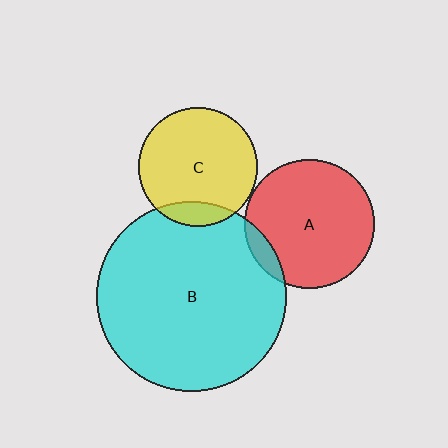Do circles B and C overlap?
Yes.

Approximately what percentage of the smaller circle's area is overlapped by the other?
Approximately 10%.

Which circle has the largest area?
Circle B (cyan).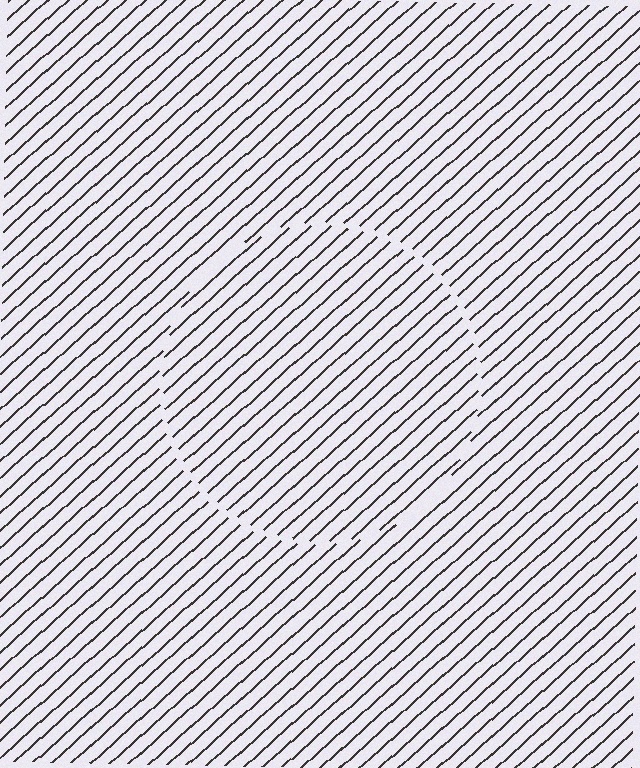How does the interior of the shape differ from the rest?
The interior of the shape contains the same grating, shifted by half a period — the contour is defined by the phase discontinuity where line-ends from the inner and outer gratings abut.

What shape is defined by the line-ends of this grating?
An illusory circle. The interior of the shape contains the same grating, shifted by half a period — the contour is defined by the phase discontinuity where line-ends from the inner and outer gratings abut.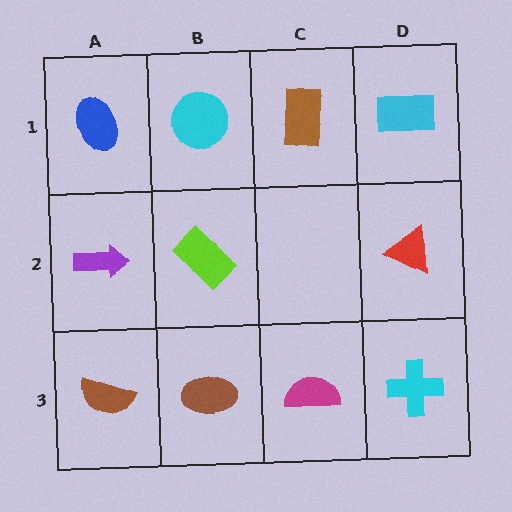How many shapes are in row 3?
4 shapes.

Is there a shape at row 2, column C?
No, that cell is empty.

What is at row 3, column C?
A magenta semicircle.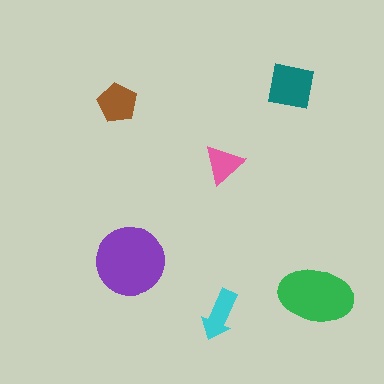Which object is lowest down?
The cyan arrow is bottommost.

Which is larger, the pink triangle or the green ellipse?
The green ellipse.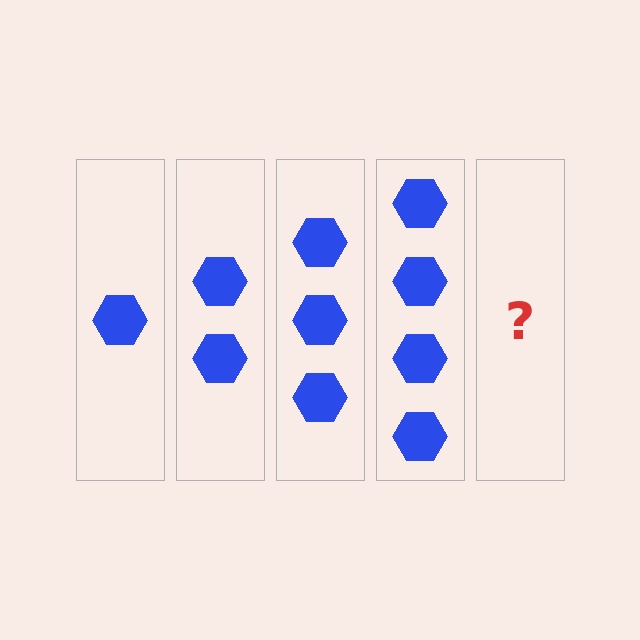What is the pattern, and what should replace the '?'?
The pattern is that each step adds one more hexagon. The '?' should be 5 hexagons.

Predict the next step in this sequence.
The next step is 5 hexagons.